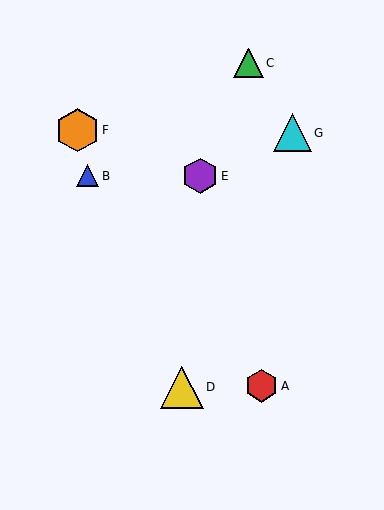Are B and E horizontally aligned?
Yes, both are at y≈176.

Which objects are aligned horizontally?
Objects B, E are aligned horizontally.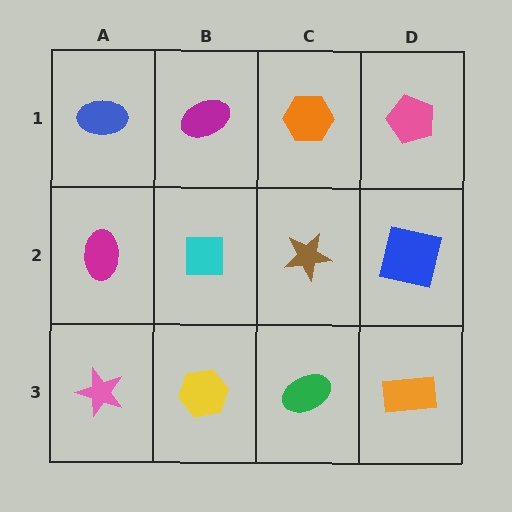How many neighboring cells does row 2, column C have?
4.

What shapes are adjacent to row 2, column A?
A blue ellipse (row 1, column A), a pink star (row 3, column A), a cyan square (row 2, column B).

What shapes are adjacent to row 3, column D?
A blue square (row 2, column D), a green ellipse (row 3, column C).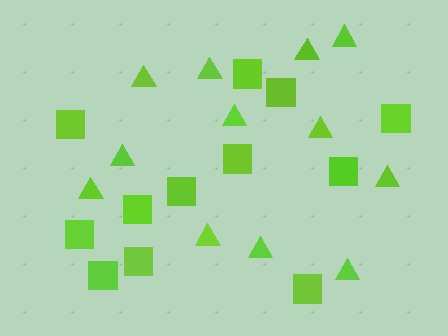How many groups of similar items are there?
There are 2 groups: one group of triangles (12) and one group of squares (12).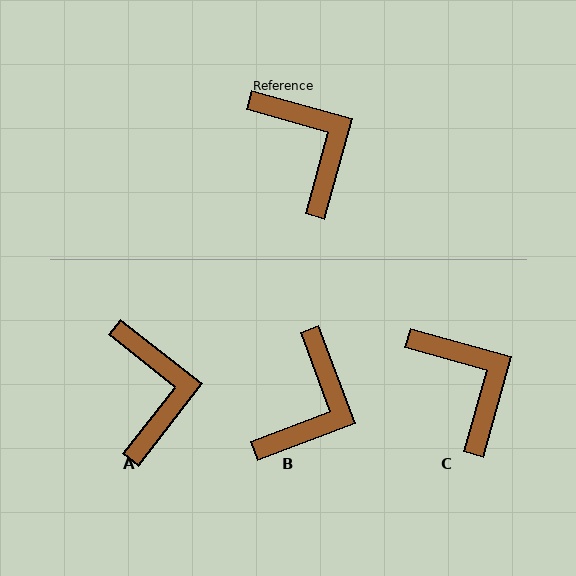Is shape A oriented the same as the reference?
No, it is off by about 23 degrees.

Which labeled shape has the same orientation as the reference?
C.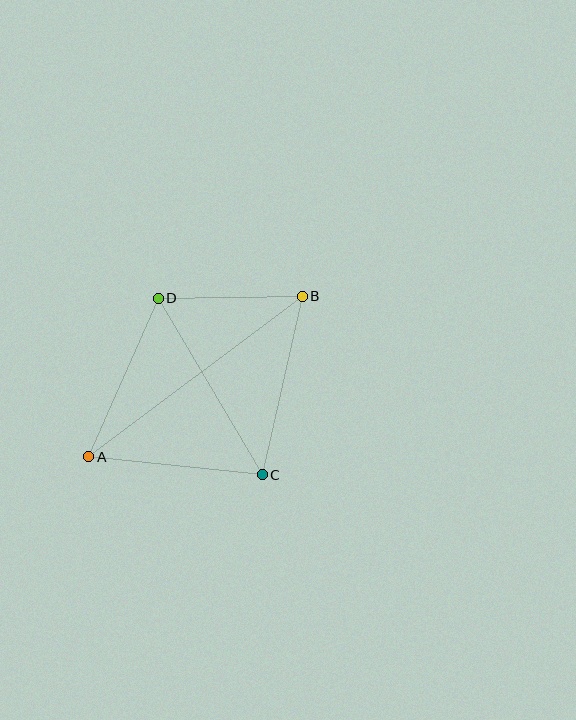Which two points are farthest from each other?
Points A and B are farthest from each other.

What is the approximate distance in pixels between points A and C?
The distance between A and C is approximately 175 pixels.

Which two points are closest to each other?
Points B and D are closest to each other.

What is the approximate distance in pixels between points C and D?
The distance between C and D is approximately 205 pixels.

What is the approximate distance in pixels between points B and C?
The distance between B and C is approximately 183 pixels.